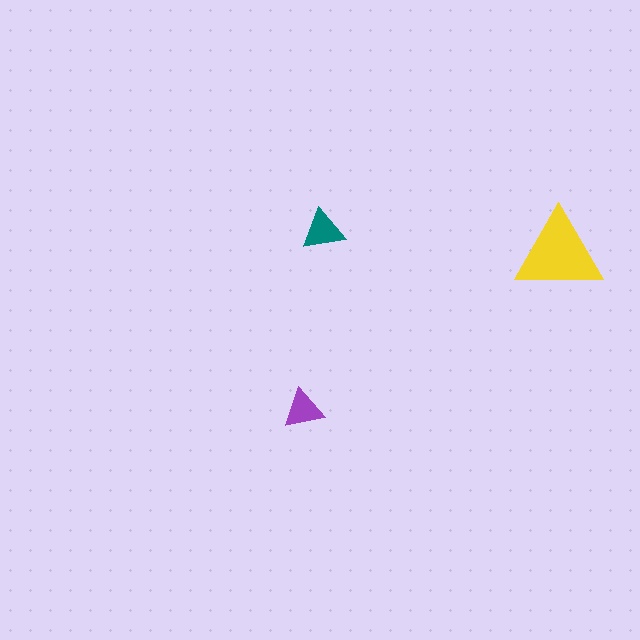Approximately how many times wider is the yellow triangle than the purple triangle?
About 2 times wider.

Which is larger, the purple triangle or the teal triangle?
The teal one.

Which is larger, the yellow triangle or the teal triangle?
The yellow one.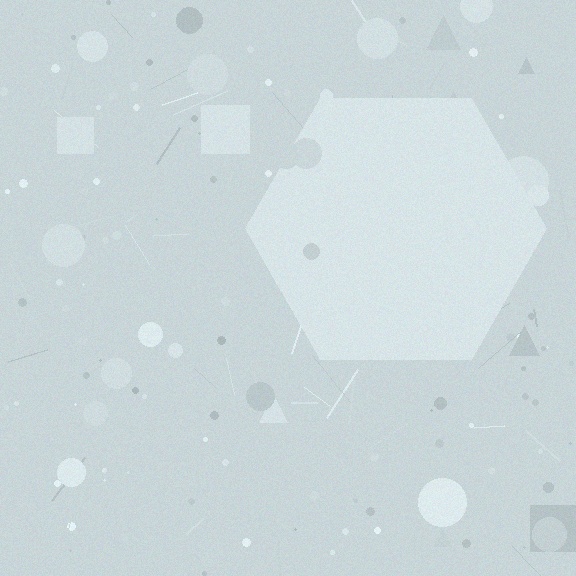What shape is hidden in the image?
A hexagon is hidden in the image.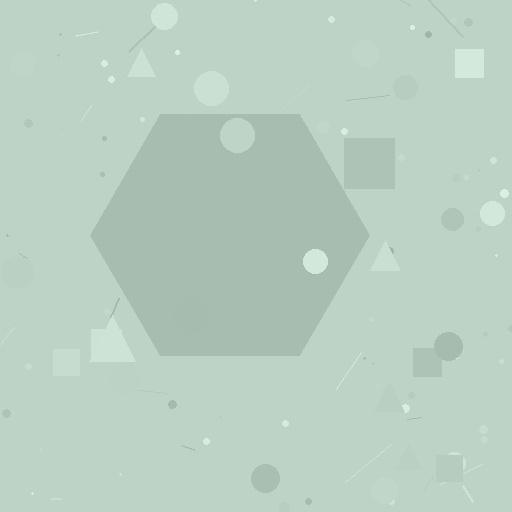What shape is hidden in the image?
A hexagon is hidden in the image.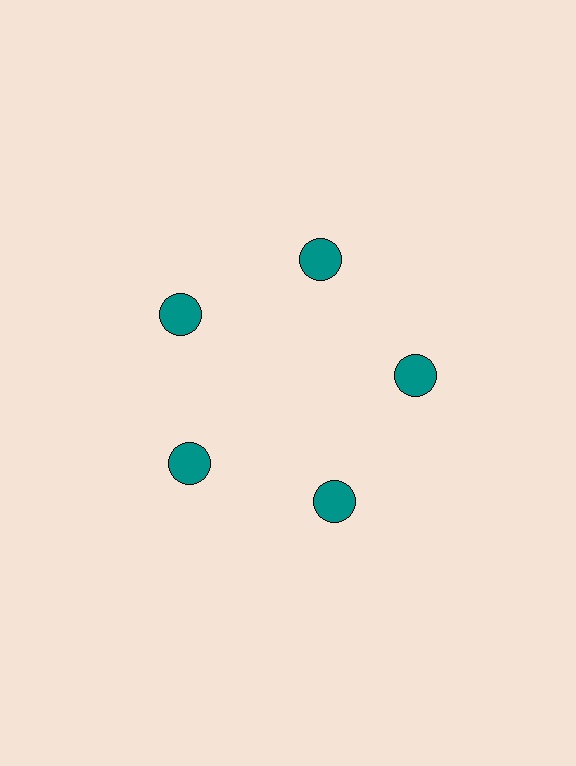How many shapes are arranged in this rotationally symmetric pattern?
There are 5 shapes, arranged in 5 groups of 1.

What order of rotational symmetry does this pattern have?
This pattern has 5-fold rotational symmetry.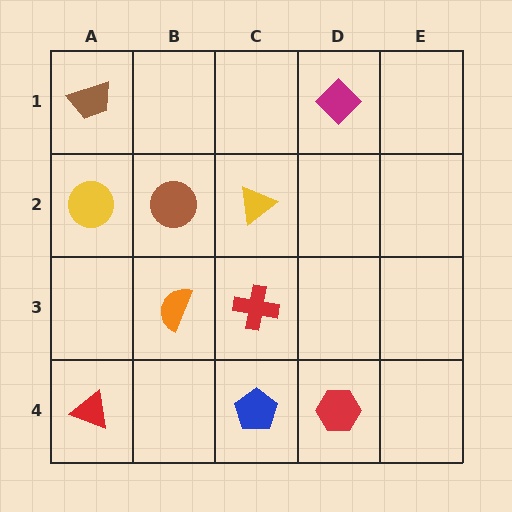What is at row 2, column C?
A yellow triangle.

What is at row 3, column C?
A red cross.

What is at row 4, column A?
A red triangle.